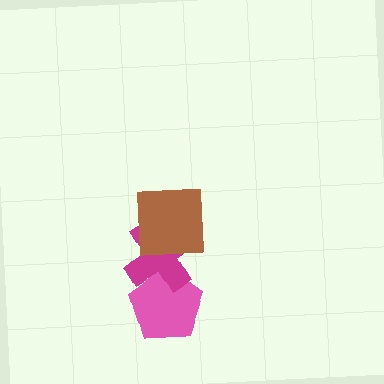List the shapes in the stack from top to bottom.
From top to bottom: the brown square, the magenta cross, the pink pentagon.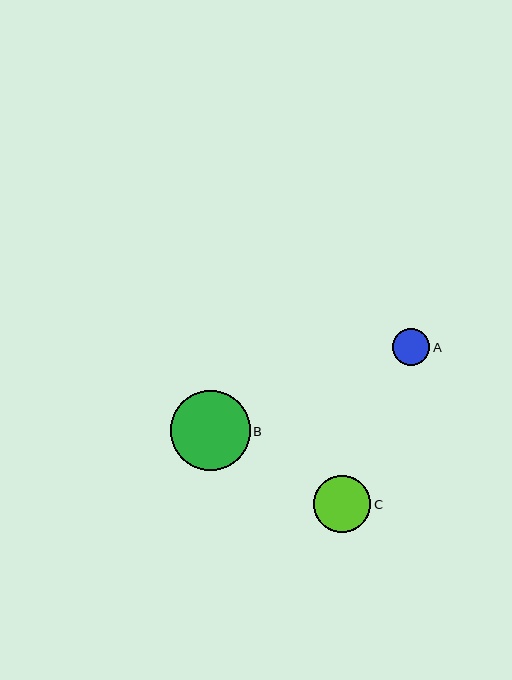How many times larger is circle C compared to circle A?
Circle C is approximately 1.6 times the size of circle A.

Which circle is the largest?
Circle B is the largest with a size of approximately 80 pixels.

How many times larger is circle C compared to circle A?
Circle C is approximately 1.6 times the size of circle A.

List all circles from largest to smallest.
From largest to smallest: B, C, A.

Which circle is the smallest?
Circle A is the smallest with a size of approximately 37 pixels.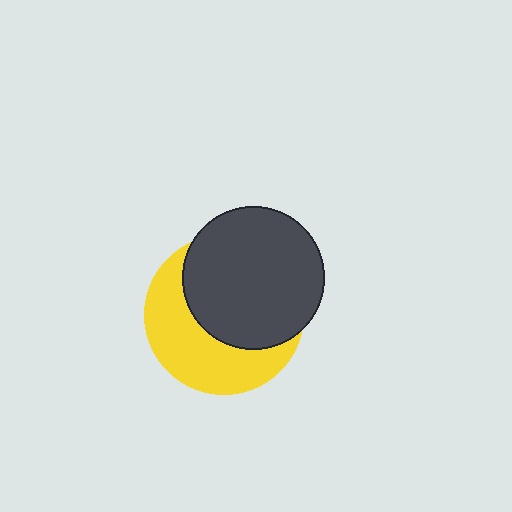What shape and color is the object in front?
The object in front is a dark gray circle.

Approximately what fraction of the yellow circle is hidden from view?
Roughly 54% of the yellow circle is hidden behind the dark gray circle.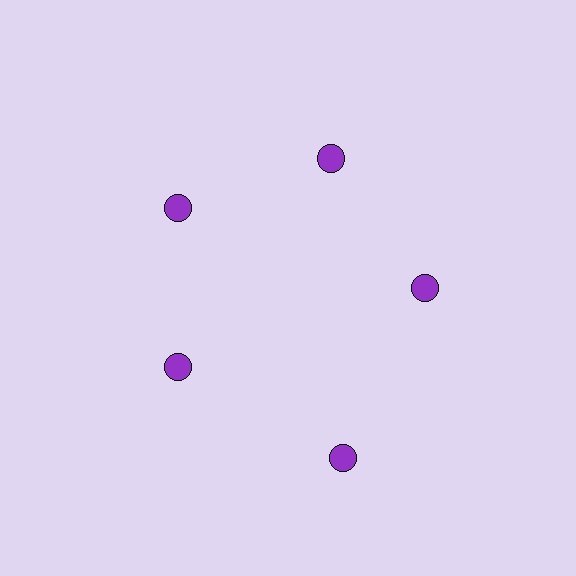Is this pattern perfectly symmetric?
No. The 5 purple circles are arranged in a ring, but one element near the 5 o'clock position is pushed outward from the center, breaking the 5-fold rotational symmetry.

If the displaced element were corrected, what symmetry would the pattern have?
It would have 5-fold rotational symmetry — the pattern would map onto itself every 72 degrees.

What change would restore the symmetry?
The symmetry would be restored by moving it inward, back onto the ring so that all 5 circles sit at equal angles and equal distance from the center.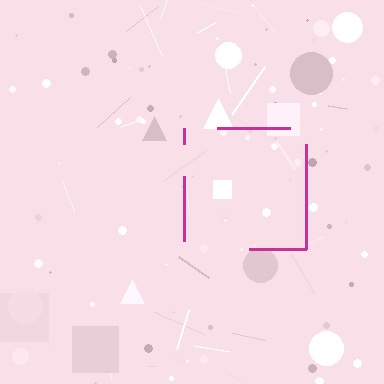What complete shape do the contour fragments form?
The contour fragments form a square.